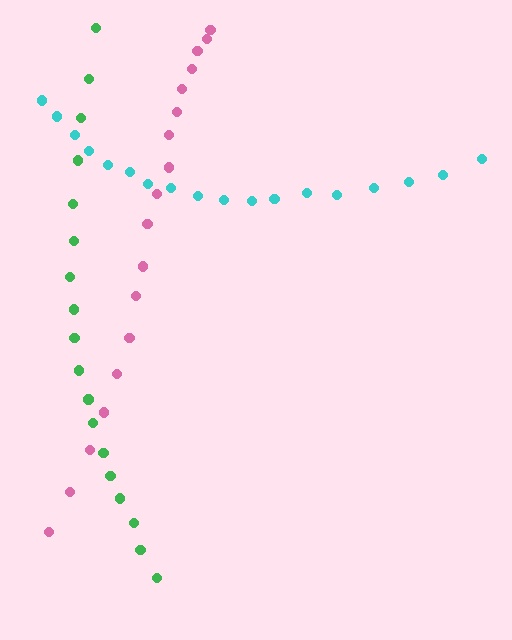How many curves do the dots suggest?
There are 3 distinct paths.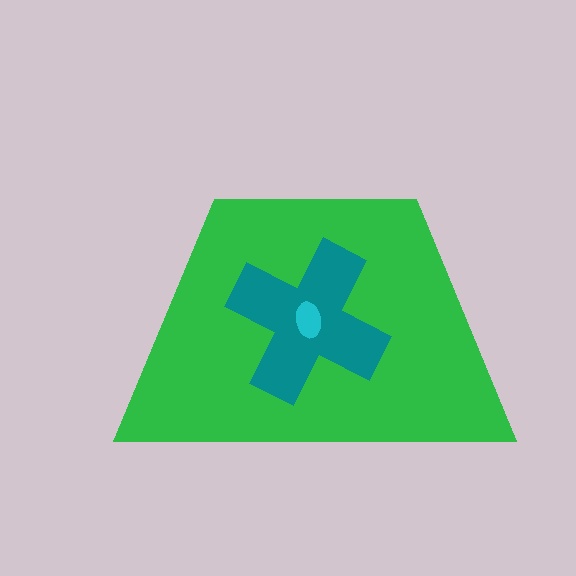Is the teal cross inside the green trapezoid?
Yes.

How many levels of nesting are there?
3.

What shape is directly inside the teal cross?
The cyan ellipse.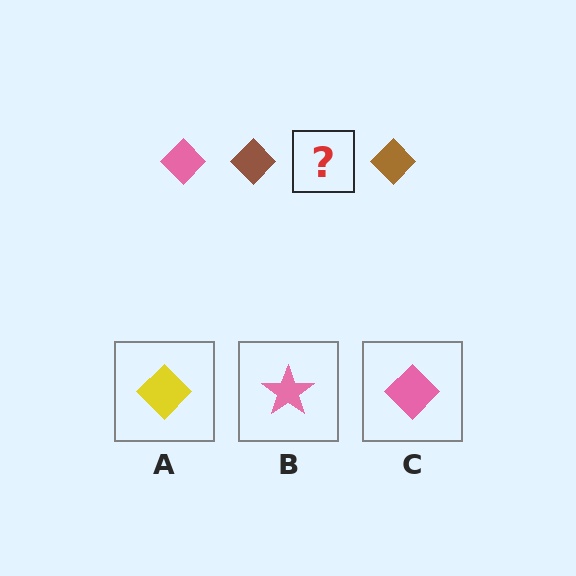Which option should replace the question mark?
Option C.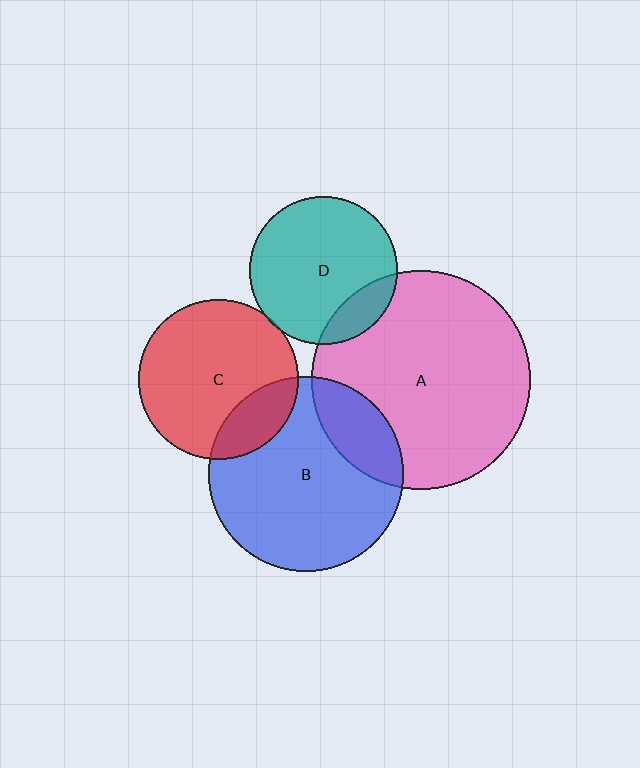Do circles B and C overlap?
Yes.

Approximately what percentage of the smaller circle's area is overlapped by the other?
Approximately 20%.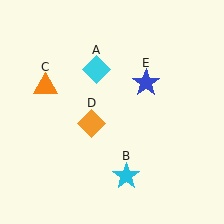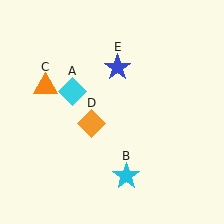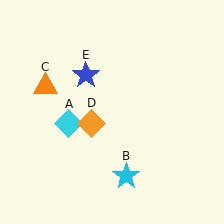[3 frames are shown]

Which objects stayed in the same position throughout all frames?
Cyan star (object B) and orange triangle (object C) and orange diamond (object D) remained stationary.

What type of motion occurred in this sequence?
The cyan diamond (object A), blue star (object E) rotated counterclockwise around the center of the scene.